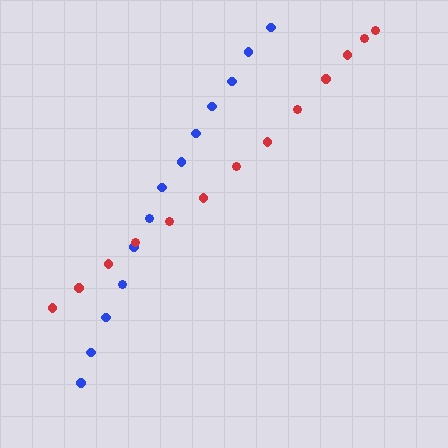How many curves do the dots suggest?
There are 2 distinct paths.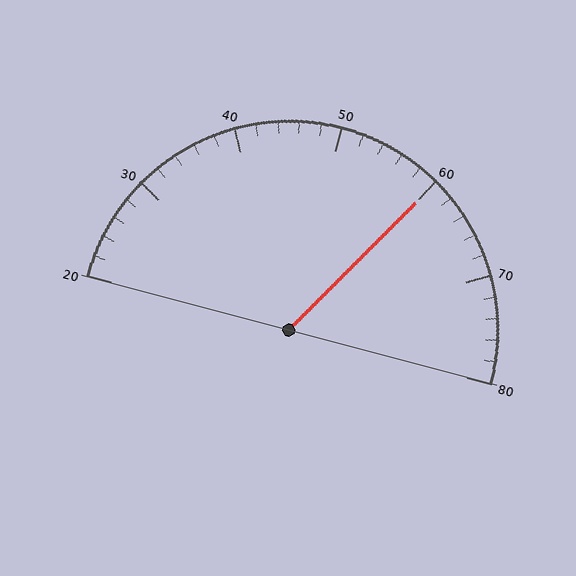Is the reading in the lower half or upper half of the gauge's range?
The reading is in the upper half of the range (20 to 80).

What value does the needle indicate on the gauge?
The needle indicates approximately 60.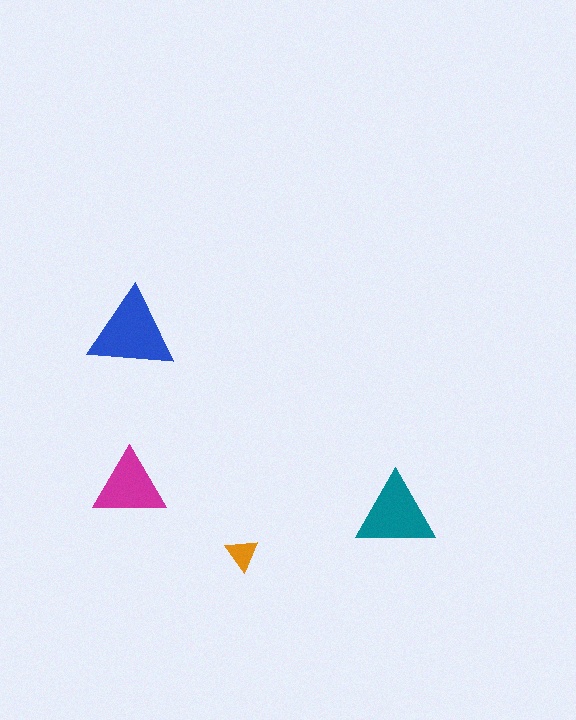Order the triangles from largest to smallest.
the blue one, the teal one, the magenta one, the orange one.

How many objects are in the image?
There are 4 objects in the image.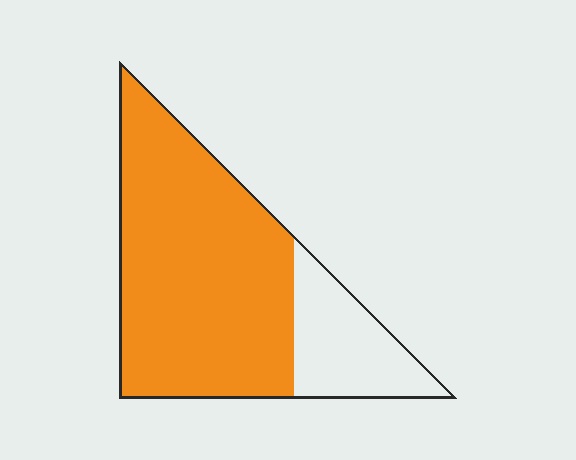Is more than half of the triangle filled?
Yes.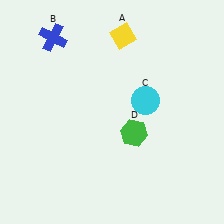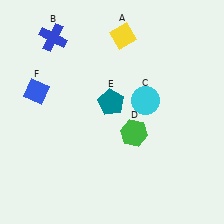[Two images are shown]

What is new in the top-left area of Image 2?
A teal pentagon (E) was added in the top-left area of Image 2.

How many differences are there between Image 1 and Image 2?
There are 2 differences between the two images.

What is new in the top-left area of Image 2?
A blue diamond (F) was added in the top-left area of Image 2.